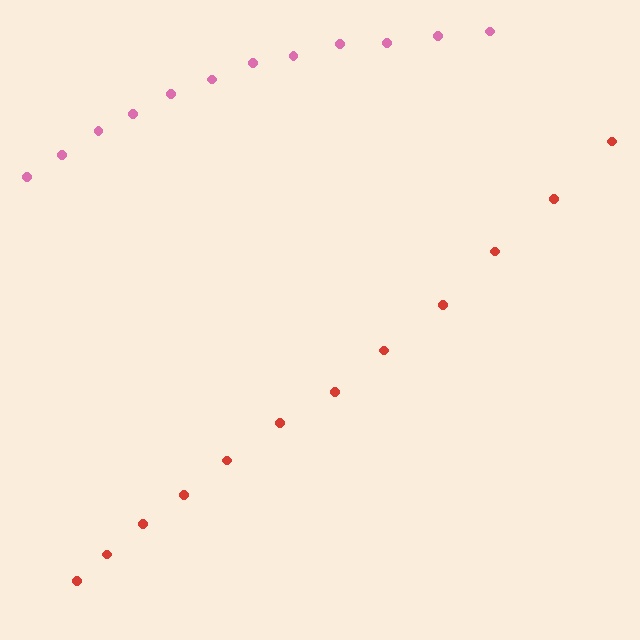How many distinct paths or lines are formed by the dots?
There are 2 distinct paths.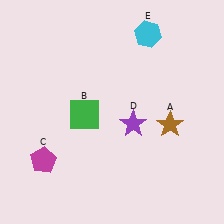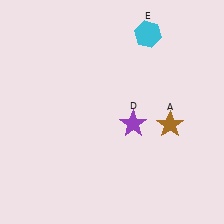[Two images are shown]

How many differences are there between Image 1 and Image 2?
There are 2 differences between the two images.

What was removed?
The green square (B), the magenta pentagon (C) were removed in Image 2.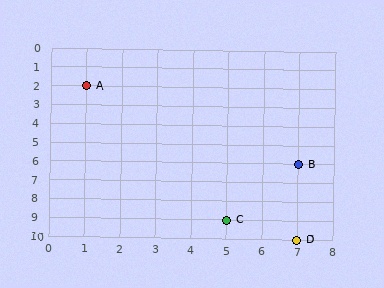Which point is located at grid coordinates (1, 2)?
Point A is at (1, 2).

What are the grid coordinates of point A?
Point A is at grid coordinates (1, 2).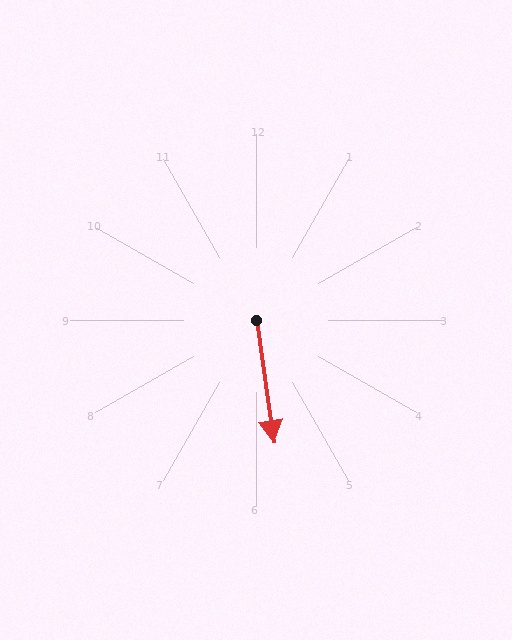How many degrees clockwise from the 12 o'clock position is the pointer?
Approximately 172 degrees.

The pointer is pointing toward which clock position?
Roughly 6 o'clock.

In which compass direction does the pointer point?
South.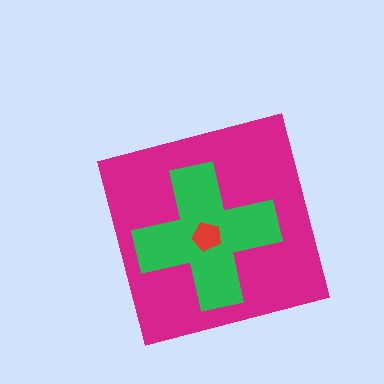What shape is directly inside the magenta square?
The green cross.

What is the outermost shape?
The magenta square.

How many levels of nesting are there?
3.